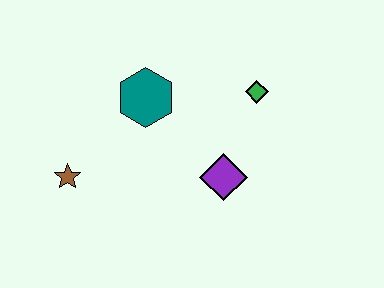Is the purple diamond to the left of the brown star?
No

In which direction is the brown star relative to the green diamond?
The brown star is to the left of the green diamond.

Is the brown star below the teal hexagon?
Yes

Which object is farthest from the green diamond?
The brown star is farthest from the green diamond.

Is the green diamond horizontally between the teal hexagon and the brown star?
No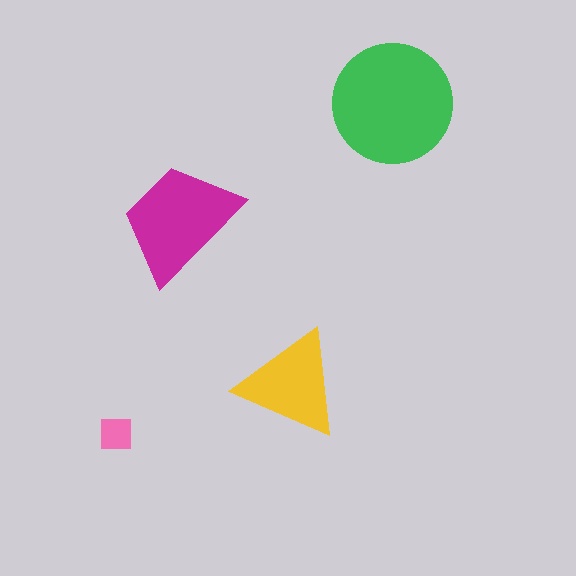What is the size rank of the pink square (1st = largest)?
4th.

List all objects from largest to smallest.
The green circle, the magenta trapezoid, the yellow triangle, the pink square.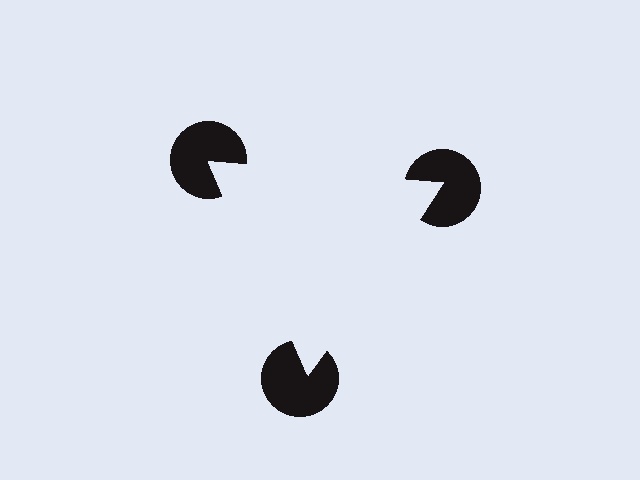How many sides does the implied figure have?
3 sides.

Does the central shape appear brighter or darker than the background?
It typically appears slightly brighter than the background, even though no actual brightness change is drawn.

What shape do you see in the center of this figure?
An illusory triangle — its edges are inferred from the aligned wedge cuts in the pac-man discs, not physically drawn.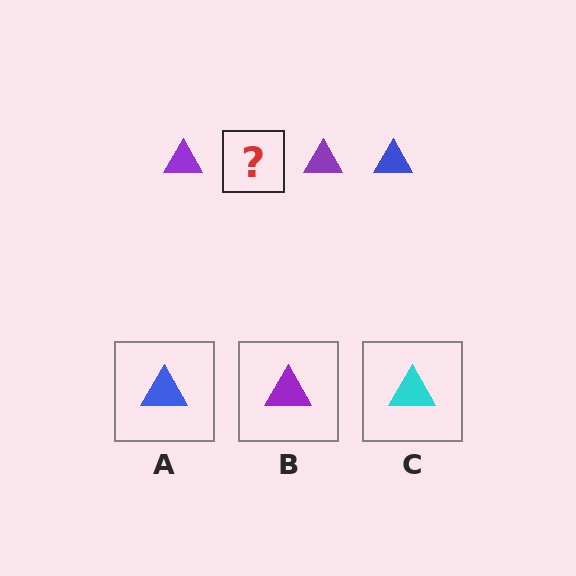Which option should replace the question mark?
Option A.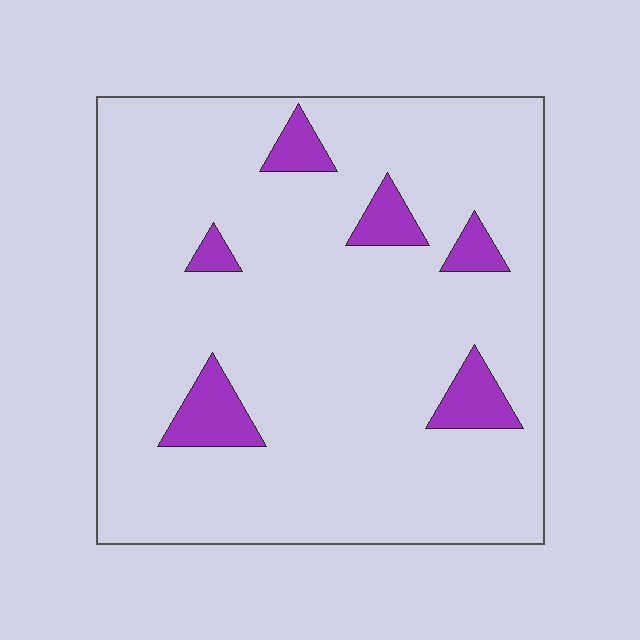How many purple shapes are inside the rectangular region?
6.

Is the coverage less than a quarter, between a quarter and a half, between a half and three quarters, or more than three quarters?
Less than a quarter.